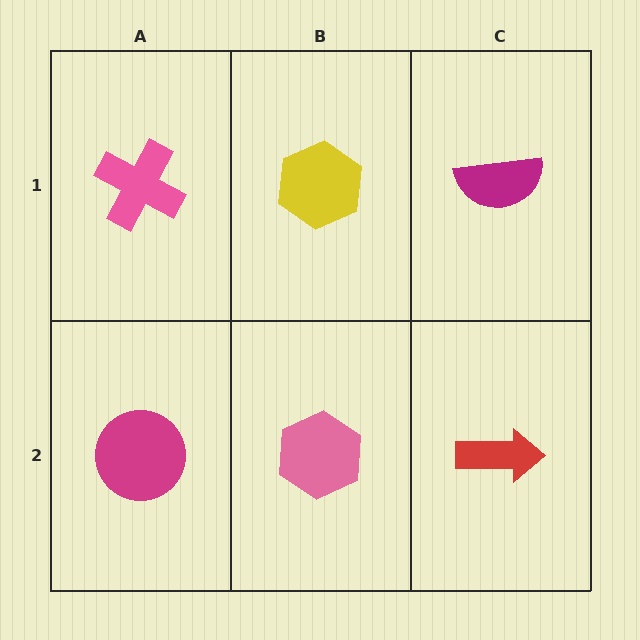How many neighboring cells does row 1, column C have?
2.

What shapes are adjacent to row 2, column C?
A magenta semicircle (row 1, column C), a pink hexagon (row 2, column B).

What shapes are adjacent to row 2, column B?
A yellow hexagon (row 1, column B), a magenta circle (row 2, column A), a red arrow (row 2, column C).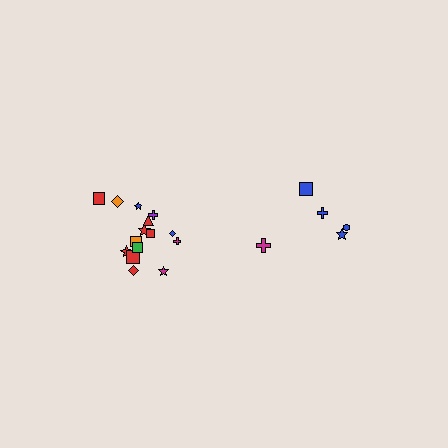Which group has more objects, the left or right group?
The left group.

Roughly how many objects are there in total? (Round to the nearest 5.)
Roughly 20 objects in total.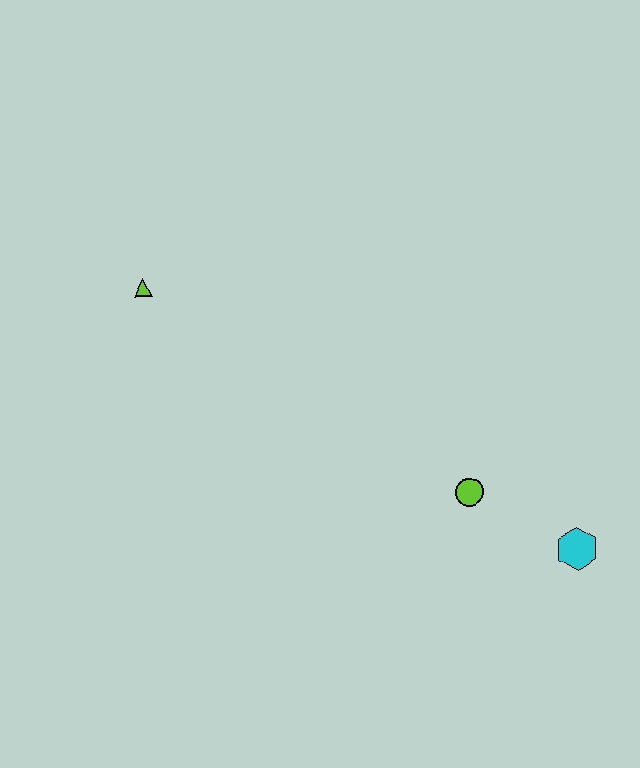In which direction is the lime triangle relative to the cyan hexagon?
The lime triangle is to the left of the cyan hexagon.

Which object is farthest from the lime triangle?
The cyan hexagon is farthest from the lime triangle.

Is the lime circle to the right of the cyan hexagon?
No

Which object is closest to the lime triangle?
The lime circle is closest to the lime triangle.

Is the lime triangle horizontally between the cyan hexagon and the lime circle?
No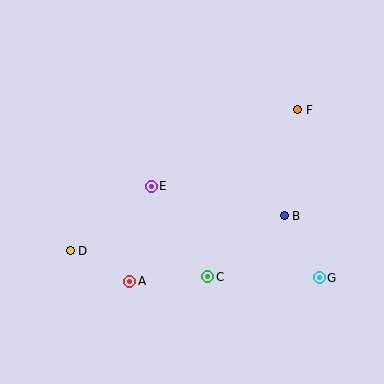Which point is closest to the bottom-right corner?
Point G is closest to the bottom-right corner.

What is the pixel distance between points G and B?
The distance between G and B is 71 pixels.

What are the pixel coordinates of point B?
Point B is at (284, 216).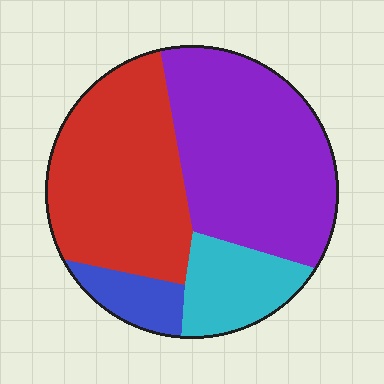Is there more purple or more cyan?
Purple.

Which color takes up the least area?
Blue, at roughly 10%.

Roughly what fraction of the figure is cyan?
Cyan takes up about one eighth (1/8) of the figure.